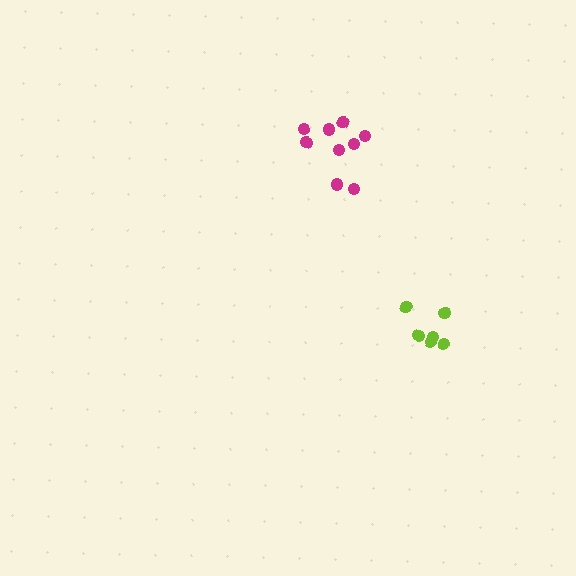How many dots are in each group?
Group 1: 6 dots, Group 2: 9 dots (15 total).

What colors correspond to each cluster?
The clusters are colored: lime, magenta.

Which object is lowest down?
The lime cluster is bottommost.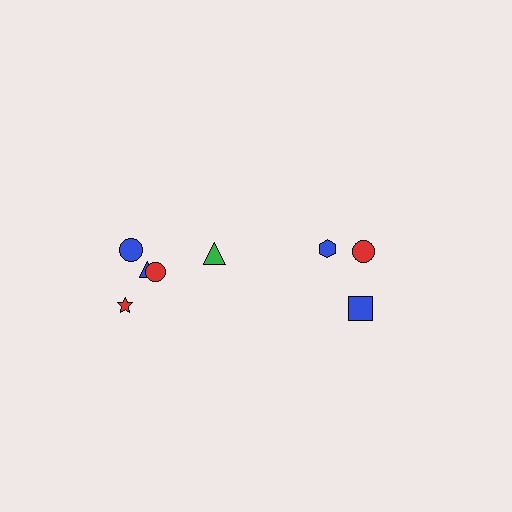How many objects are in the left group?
There are 5 objects.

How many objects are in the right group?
There are 3 objects.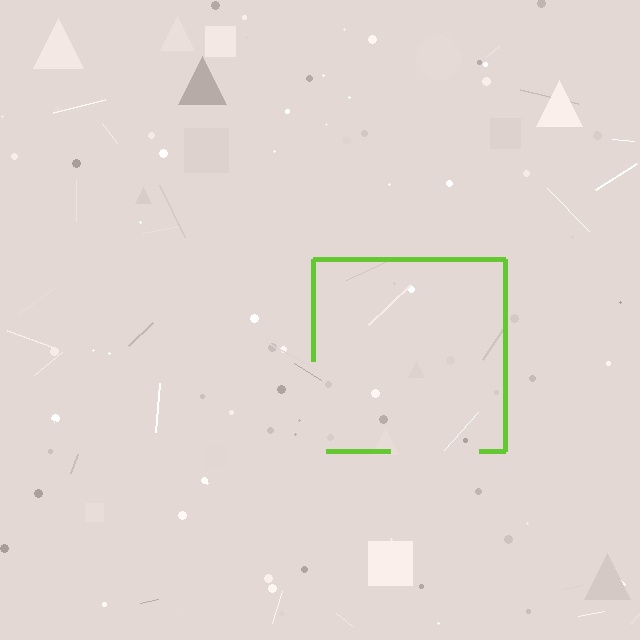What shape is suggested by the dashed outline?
The dashed outline suggests a square.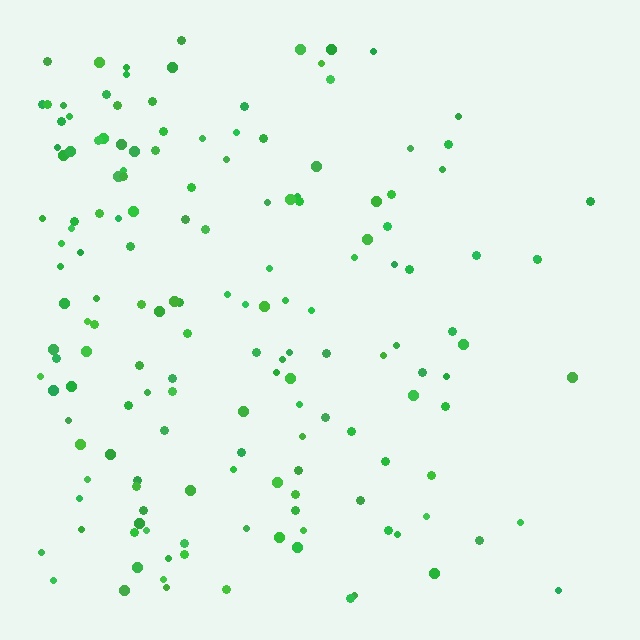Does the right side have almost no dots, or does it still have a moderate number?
Still a moderate number, just noticeably fewer than the left.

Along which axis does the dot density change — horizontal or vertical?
Horizontal.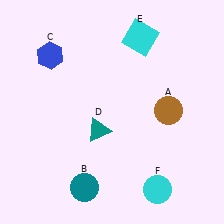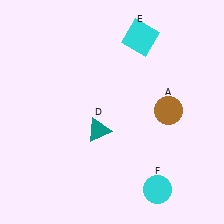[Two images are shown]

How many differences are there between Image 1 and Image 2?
There are 2 differences between the two images.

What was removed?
The blue hexagon (C), the teal circle (B) were removed in Image 2.